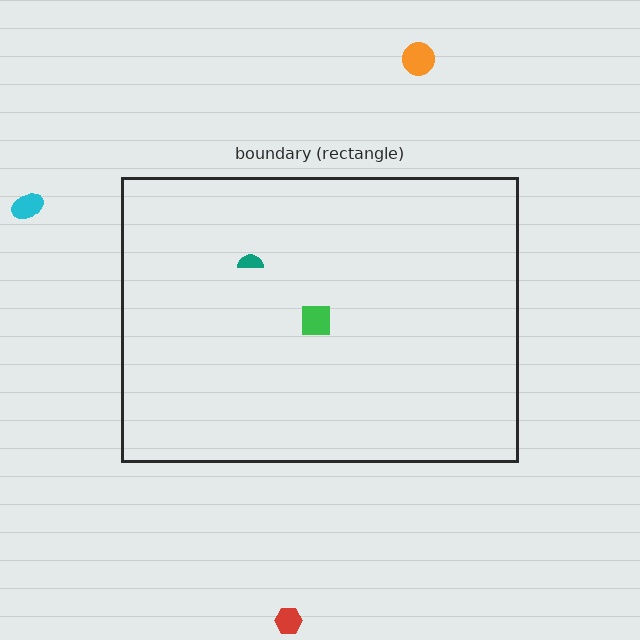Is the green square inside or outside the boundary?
Inside.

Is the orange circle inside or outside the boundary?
Outside.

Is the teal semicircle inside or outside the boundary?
Inside.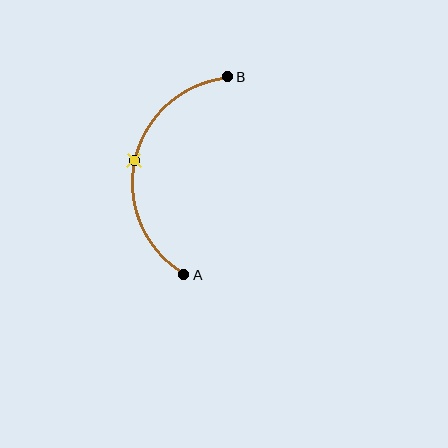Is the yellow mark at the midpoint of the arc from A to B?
Yes. The yellow mark lies on the arc at equal arc-length from both A and B — it is the arc midpoint.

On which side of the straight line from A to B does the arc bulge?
The arc bulges to the left of the straight line connecting A and B.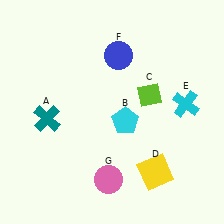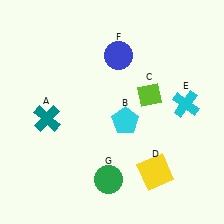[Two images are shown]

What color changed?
The circle (G) changed from pink in Image 1 to green in Image 2.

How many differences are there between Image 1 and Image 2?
There is 1 difference between the two images.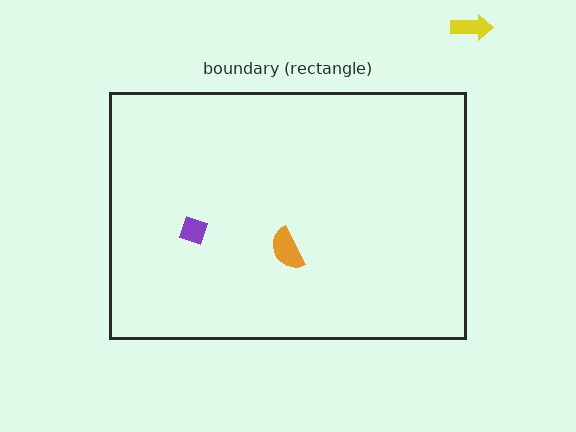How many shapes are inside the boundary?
2 inside, 1 outside.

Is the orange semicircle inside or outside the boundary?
Inside.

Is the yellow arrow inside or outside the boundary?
Outside.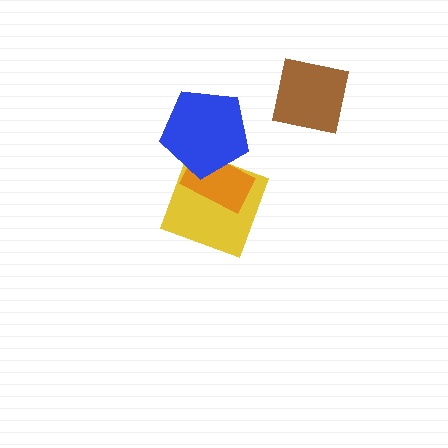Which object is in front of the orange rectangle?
The blue pentagon is in front of the orange rectangle.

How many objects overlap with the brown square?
0 objects overlap with the brown square.